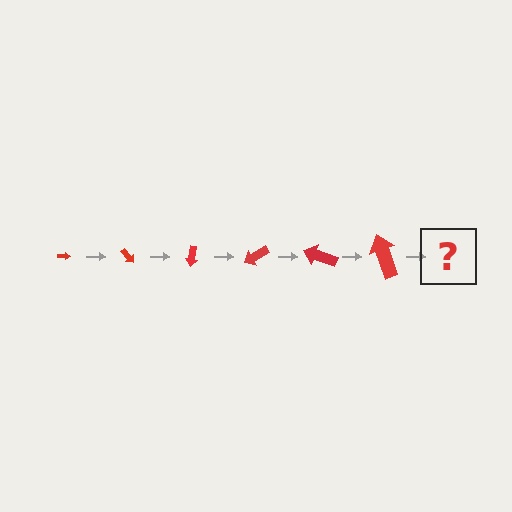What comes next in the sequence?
The next element should be an arrow, larger than the previous one and rotated 300 degrees from the start.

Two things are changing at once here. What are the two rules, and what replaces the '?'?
The two rules are that the arrow grows larger each step and it rotates 50 degrees each step. The '?' should be an arrow, larger than the previous one and rotated 300 degrees from the start.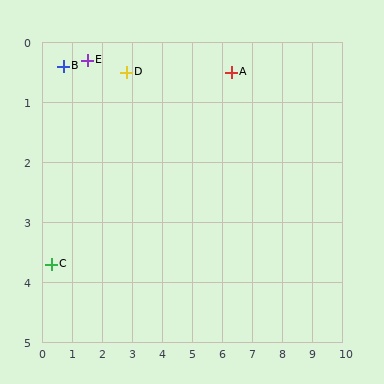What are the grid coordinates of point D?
Point D is at approximately (2.8, 0.5).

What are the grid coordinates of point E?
Point E is at approximately (1.5, 0.3).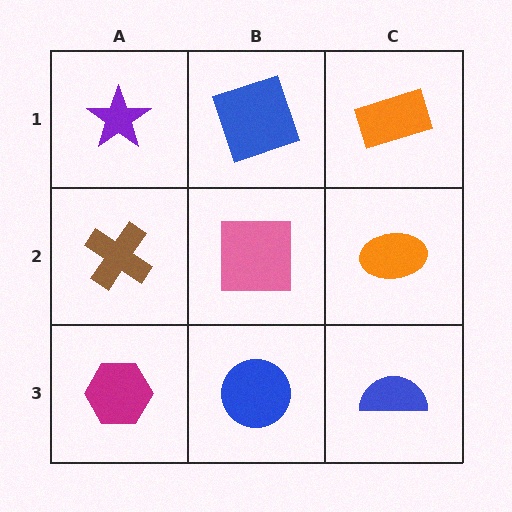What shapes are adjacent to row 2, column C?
An orange rectangle (row 1, column C), a blue semicircle (row 3, column C), a pink square (row 2, column B).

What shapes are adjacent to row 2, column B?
A blue square (row 1, column B), a blue circle (row 3, column B), a brown cross (row 2, column A), an orange ellipse (row 2, column C).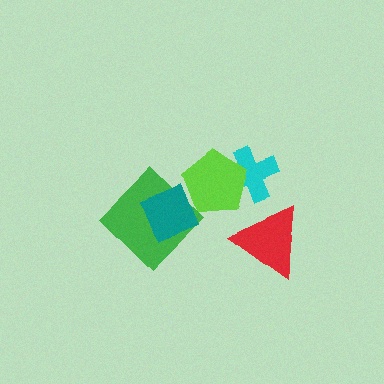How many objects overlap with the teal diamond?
2 objects overlap with the teal diamond.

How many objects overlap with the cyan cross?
1 object overlaps with the cyan cross.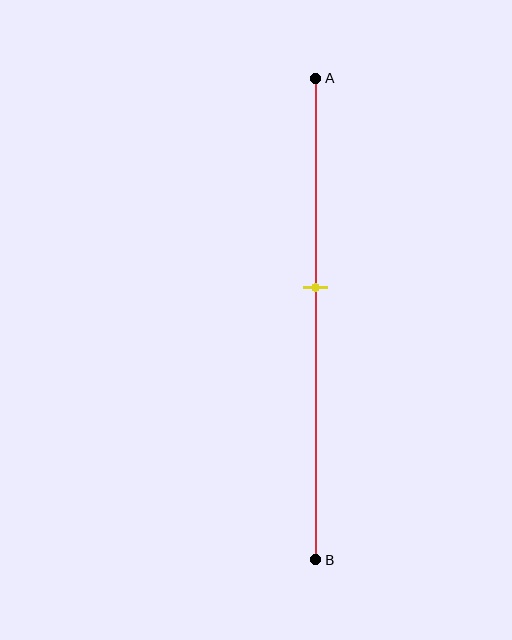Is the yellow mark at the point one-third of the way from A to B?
No, the mark is at about 45% from A, not at the 33% one-third point.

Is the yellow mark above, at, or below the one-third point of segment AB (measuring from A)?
The yellow mark is below the one-third point of segment AB.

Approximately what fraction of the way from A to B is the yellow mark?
The yellow mark is approximately 45% of the way from A to B.